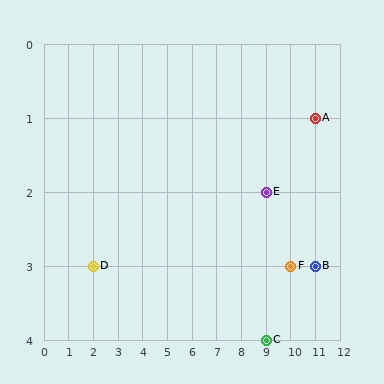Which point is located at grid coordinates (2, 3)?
Point D is at (2, 3).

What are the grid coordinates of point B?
Point B is at grid coordinates (11, 3).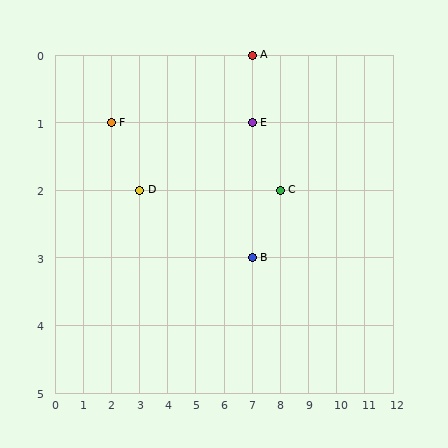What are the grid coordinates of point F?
Point F is at grid coordinates (2, 1).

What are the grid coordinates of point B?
Point B is at grid coordinates (7, 3).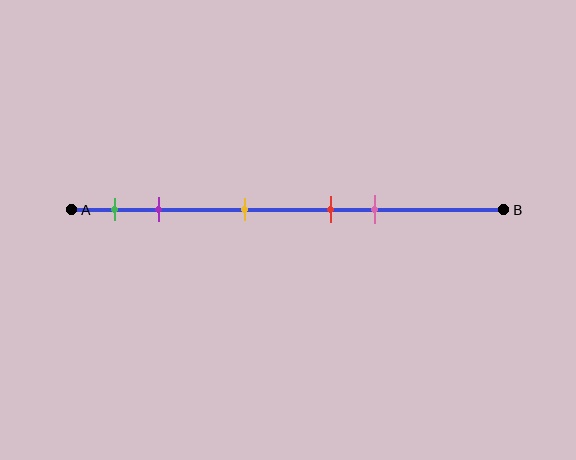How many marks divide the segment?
There are 5 marks dividing the segment.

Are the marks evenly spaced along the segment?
No, the marks are not evenly spaced.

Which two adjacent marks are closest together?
The red and pink marks are the closest adjacent pair.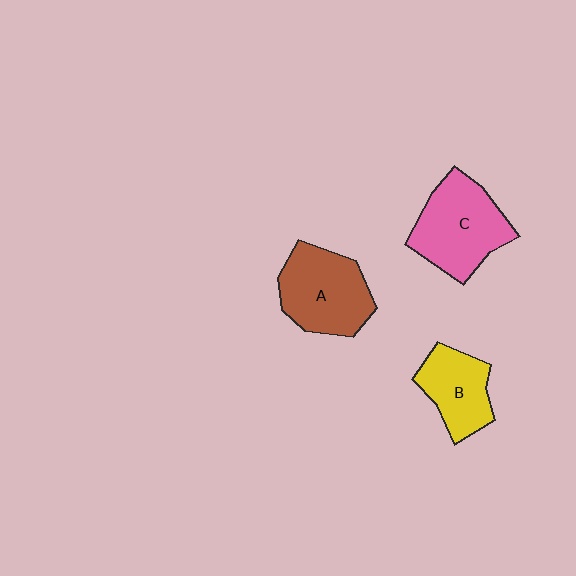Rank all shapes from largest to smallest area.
From largest to smallest: C (pink), A (brown), B (yellow).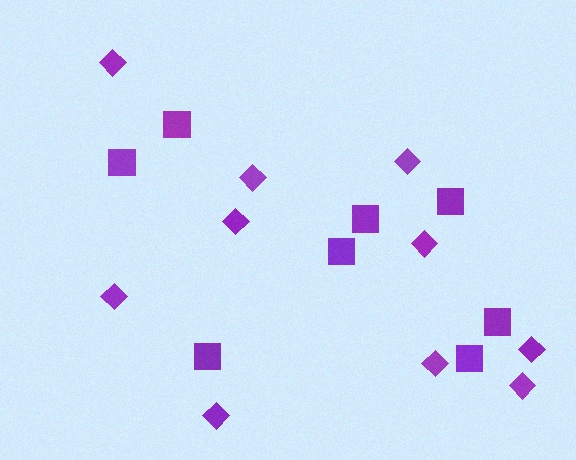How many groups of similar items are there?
There are 2 groups: one group of squares (8) and one group of diamonds (10).